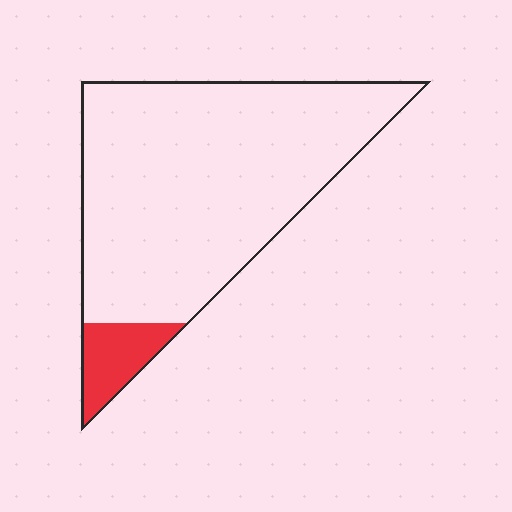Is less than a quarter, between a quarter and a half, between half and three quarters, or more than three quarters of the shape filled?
Less than a quarter.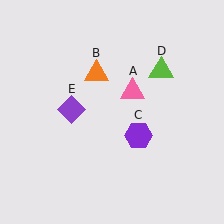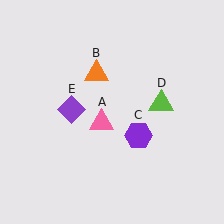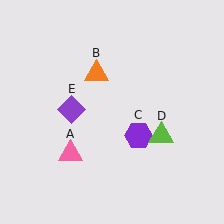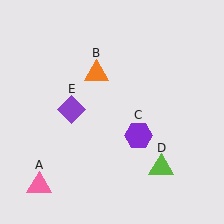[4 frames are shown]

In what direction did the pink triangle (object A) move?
The pink triangle (object A) moved down and to the left.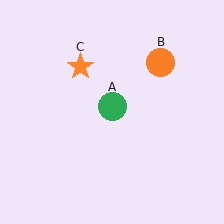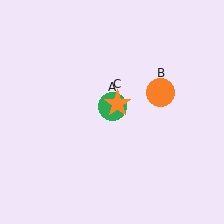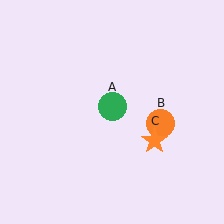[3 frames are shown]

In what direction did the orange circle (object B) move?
The orange circle (object B) moved down.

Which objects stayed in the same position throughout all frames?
Green circle (object A) remained stationary.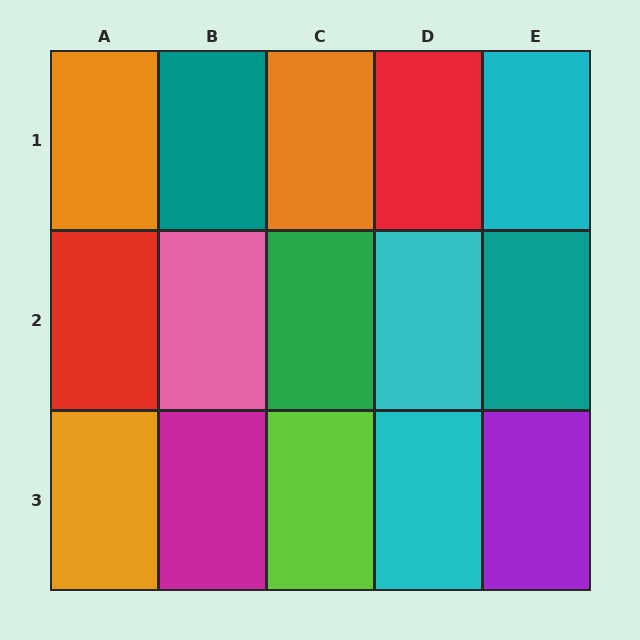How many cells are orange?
3 cells are orange.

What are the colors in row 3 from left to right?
Orange, magenta, lime, cyan, purple.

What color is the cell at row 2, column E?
Teal.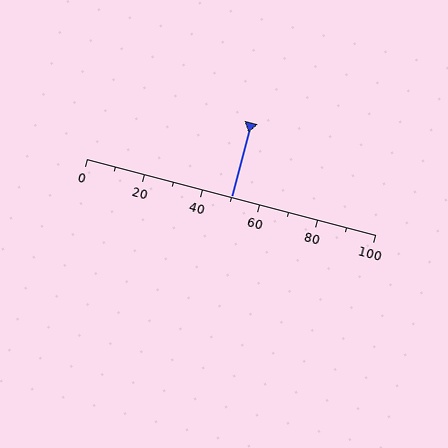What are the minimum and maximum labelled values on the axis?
The axis runs from 0 to 100.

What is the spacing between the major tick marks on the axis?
The major ticks are spaced 20 apart.